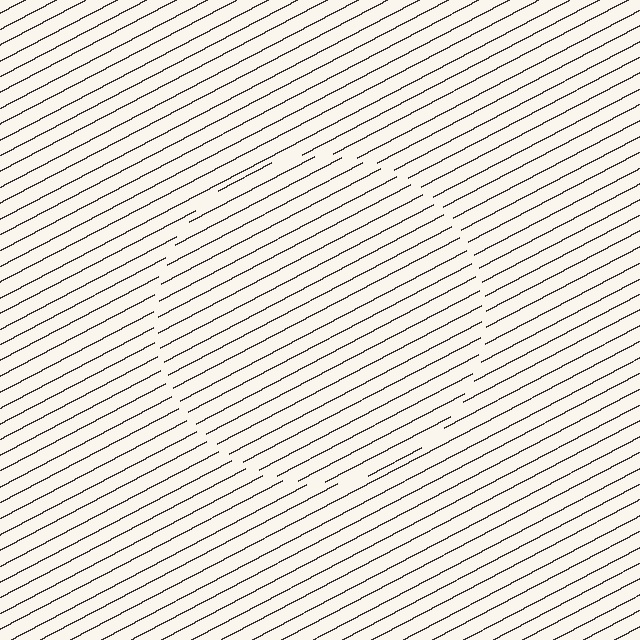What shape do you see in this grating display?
An illusory circle. The interior of the shape contains the same grating, shifted by half a period — the contour is defined by the phase discontinuity where line-ends from the inner and outer gratings abut.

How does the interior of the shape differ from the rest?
The interior of the shape contains the same grating, shifted by half a period — the contour is defined by the phase discontinuity where line-ends from the inner and outer gratings abut.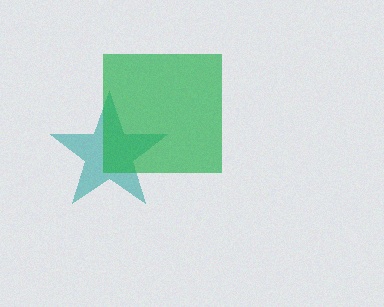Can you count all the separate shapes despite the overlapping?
Yes, there are 2 separate shapes.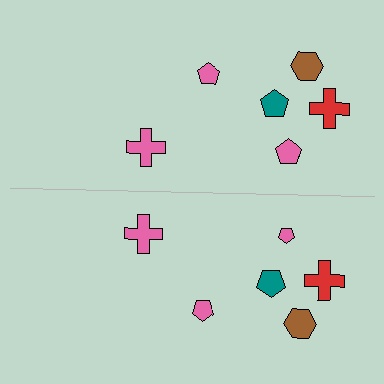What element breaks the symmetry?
The pink pentagon on the bottom side has a different size than its mirror counterpart.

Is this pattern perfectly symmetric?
No, the pattern is not perfectly symmetric. The pink pentagon on the bottom side has a different size than its mirror counterpart.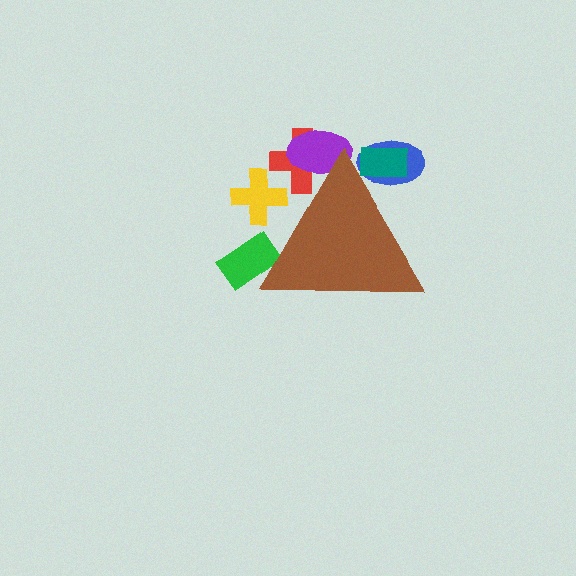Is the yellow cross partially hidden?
Yes, the yellow cross is partially hidden behind the brown triangle.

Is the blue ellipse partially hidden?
Yes, the blue ellipse is partially hidden behind the brown triangle.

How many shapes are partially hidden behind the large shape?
6 shapes are partially hidden.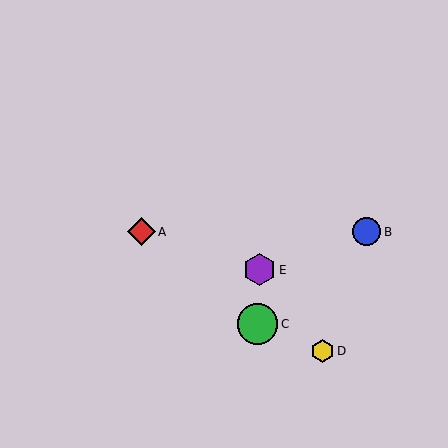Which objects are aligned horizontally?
Objects A, B are aligned horizontally.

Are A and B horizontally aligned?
Yes, both are at y≈232.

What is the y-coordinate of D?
Object D is at y≈351.